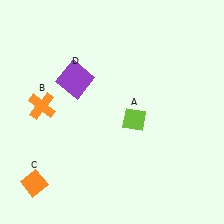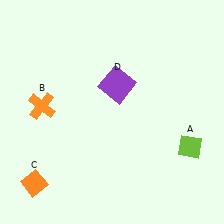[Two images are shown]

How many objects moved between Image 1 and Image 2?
2 objects moved between the two images.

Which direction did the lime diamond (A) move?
The lime diamond (A) moved right.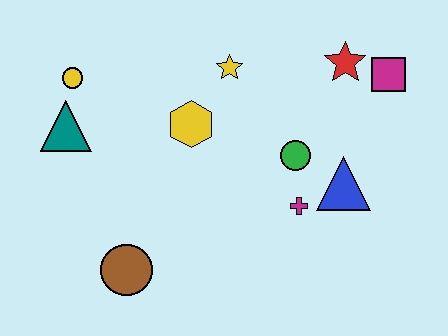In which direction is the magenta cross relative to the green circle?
The magenta cross is below the green circle.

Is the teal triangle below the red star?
Yes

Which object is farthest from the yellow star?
The brown circle is farthest from the yellow star.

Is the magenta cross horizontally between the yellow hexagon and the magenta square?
Yes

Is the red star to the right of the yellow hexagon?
Yes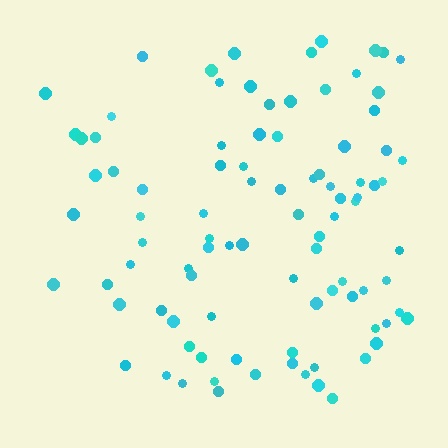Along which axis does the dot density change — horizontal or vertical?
Horizontal.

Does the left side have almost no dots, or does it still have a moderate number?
Still a moderate number, just noticeably fewer than the right.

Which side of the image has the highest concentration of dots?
The right.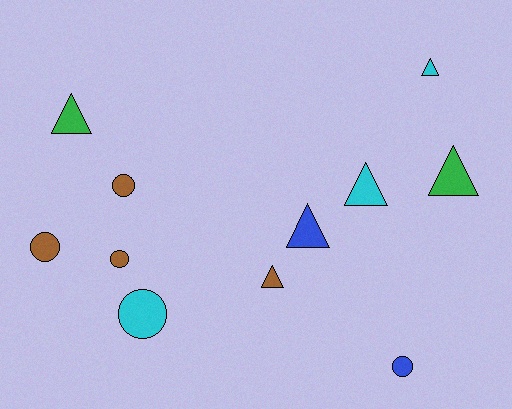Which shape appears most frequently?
Triangle, with 6 objects.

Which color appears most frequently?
Brown, with 4 objects.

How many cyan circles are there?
There is 1 cyan circle.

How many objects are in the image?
There are 11 objects.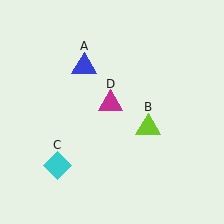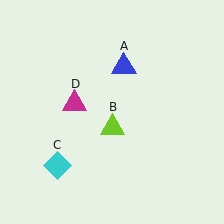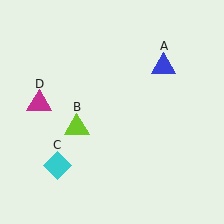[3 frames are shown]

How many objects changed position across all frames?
3 objects changed position: blue triangle (object A), lime triangle (object B), magenta triangle (object D).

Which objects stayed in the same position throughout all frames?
Cyan diamond (object C) remained stationary.